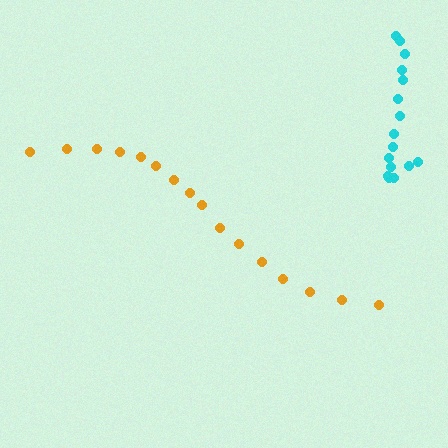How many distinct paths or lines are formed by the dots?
There are 2 distinct paths.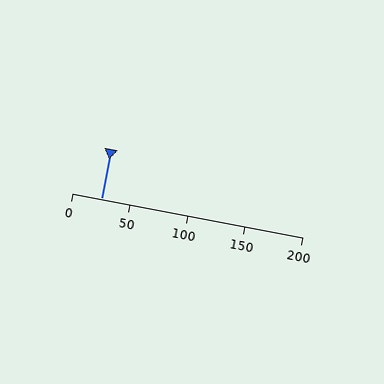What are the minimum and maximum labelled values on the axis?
The axis runs from 0 to 200.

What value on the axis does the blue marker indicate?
The marker indicates approximately 25.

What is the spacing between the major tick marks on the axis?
The major ticks are spaced 50 apart.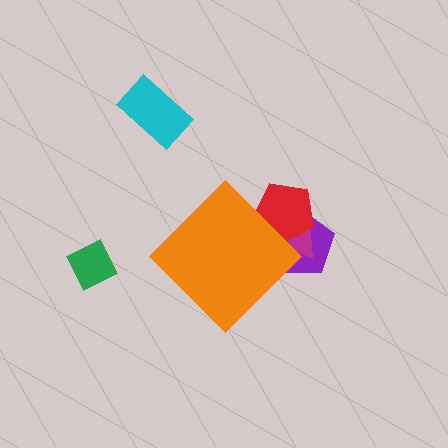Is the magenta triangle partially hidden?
Yes, the magenta triangle is partially hidden behind the orange diamond.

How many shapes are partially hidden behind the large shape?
3 shapes are partially hidden.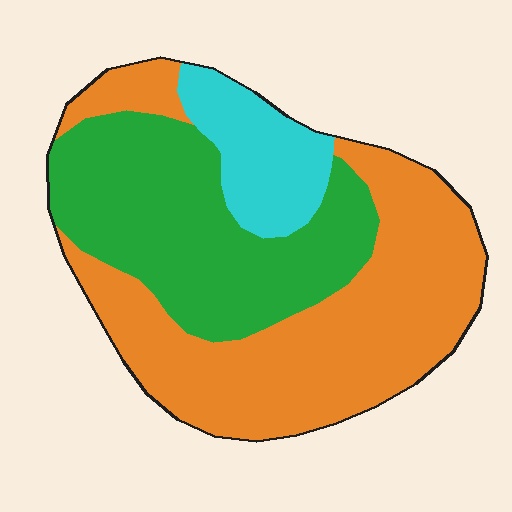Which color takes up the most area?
Orange, at roughly 50%.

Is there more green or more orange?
Orange.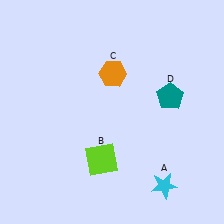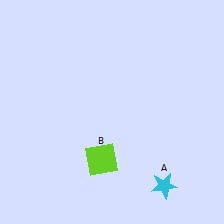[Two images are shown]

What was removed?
The orange hexagon (C), the teal pentagon (D) were removed in Image 2.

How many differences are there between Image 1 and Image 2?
There are 2 differences between the two images.